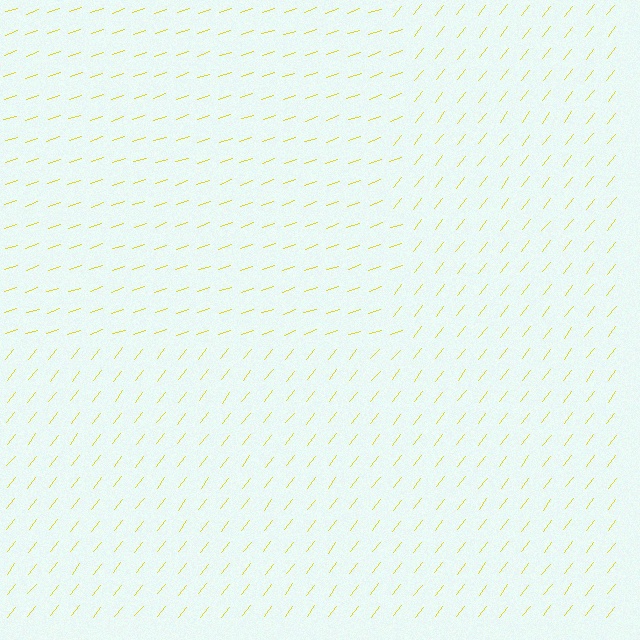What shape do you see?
I see a rectangle.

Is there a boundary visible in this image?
Yes, there is a texture boundary formed by a change in line orientation.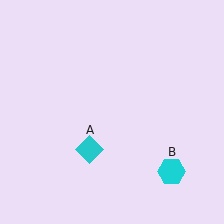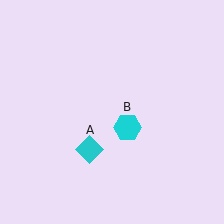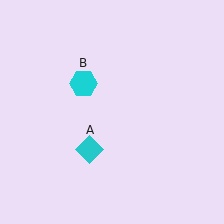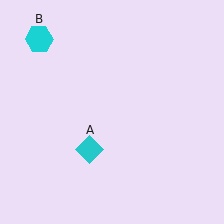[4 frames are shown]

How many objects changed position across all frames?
1 object changed position: cyan hexagon (object B).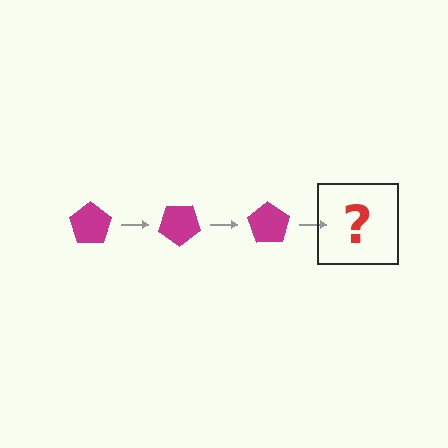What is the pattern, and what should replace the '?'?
The pattern is that the pentagon rotates 35 degrees each step. The '?' should be a magenta pentagon rotated 105 degrees.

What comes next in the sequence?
The next element should be a magenta pentagon rotated 105 degrees.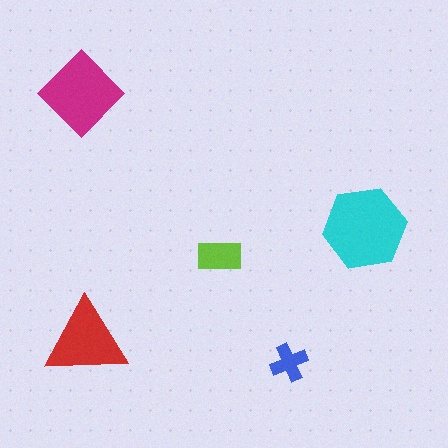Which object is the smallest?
The blue cross.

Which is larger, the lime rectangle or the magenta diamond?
The magenta diamond.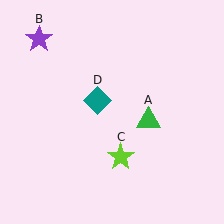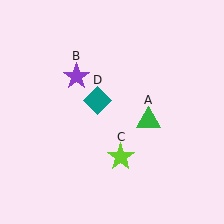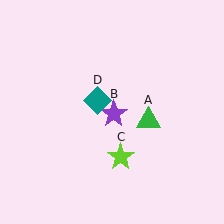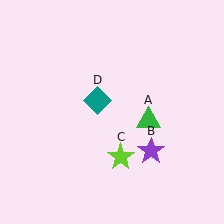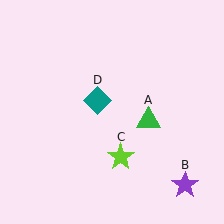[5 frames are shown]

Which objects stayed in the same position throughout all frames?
Green triangle (object A) and lime star (object C) and teal diamond (object D) remained stationary.